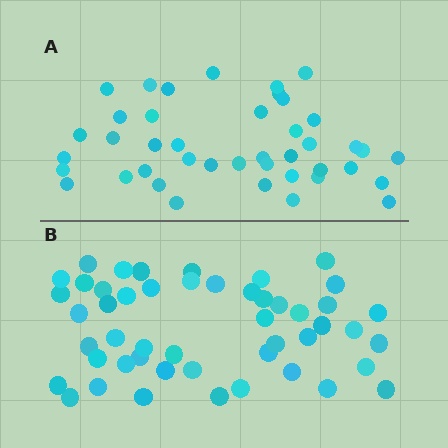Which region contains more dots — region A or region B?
Region B (the bottom region) has more dots.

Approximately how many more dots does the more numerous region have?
Region B has roughly 8 or so more dots than region A.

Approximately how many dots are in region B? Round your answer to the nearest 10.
About 50 dots. (The exact count is 49, which rounds to 50.)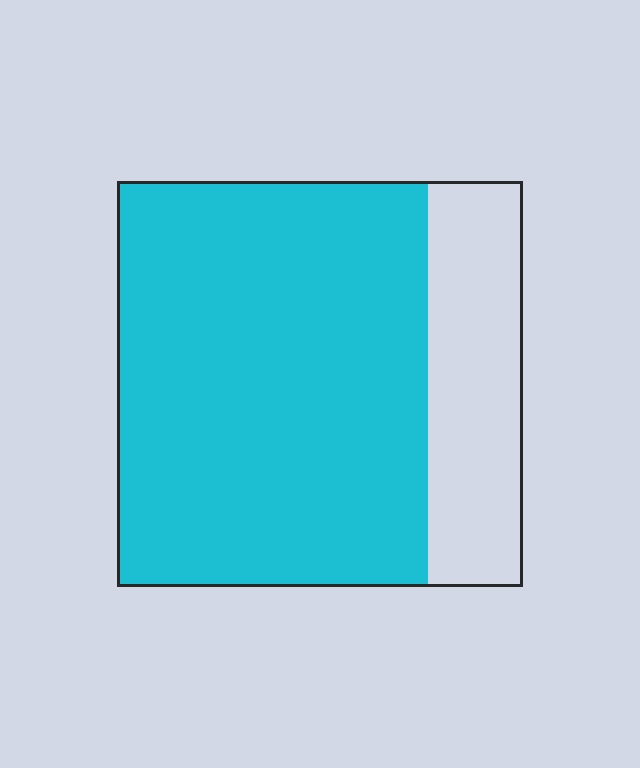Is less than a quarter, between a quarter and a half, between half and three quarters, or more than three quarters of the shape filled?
More than three quarters.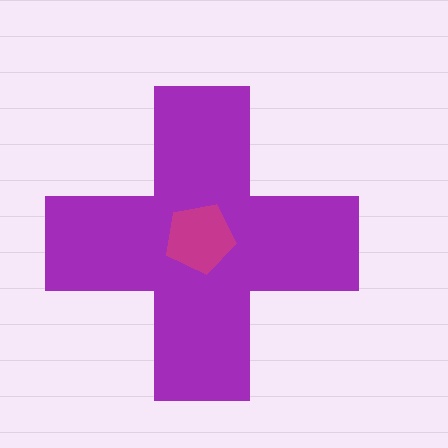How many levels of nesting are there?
2.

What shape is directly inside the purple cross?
The magenta pentagon.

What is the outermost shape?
The purple cross.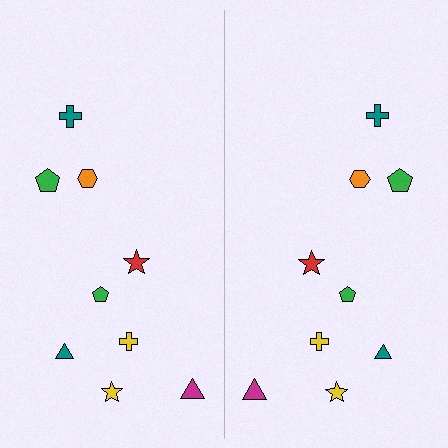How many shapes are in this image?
There are 18 shapes in this image.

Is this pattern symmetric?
Yes, this pattern has bilateral (reflection) symmetry.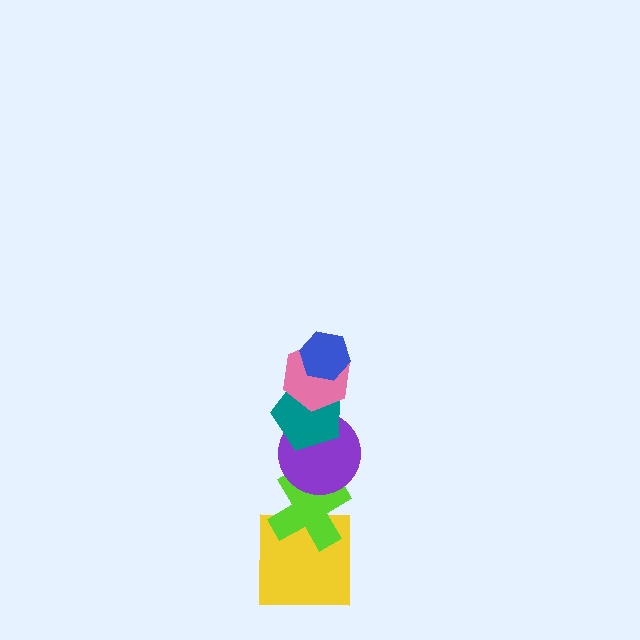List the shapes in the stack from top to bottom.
From top to bottom: the blue hexagon, the pink hexagon, the teal pentagon, the purple circle, the lime cross, the yellow square.